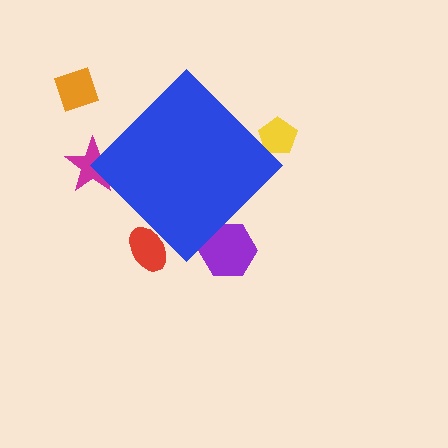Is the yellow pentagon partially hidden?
Yes, the yellow pentagon is partially hidden behind the blue diamond.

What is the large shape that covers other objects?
A blue diamond.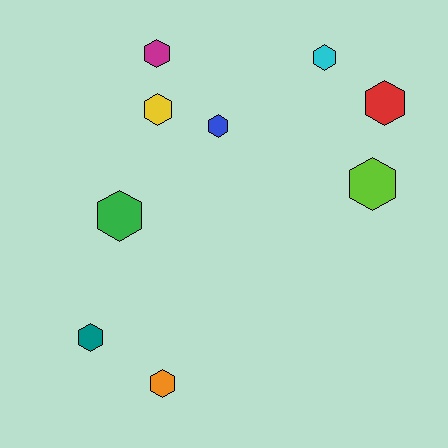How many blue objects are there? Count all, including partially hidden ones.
There is 1 blue object.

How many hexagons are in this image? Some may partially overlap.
There are 9 hexagons.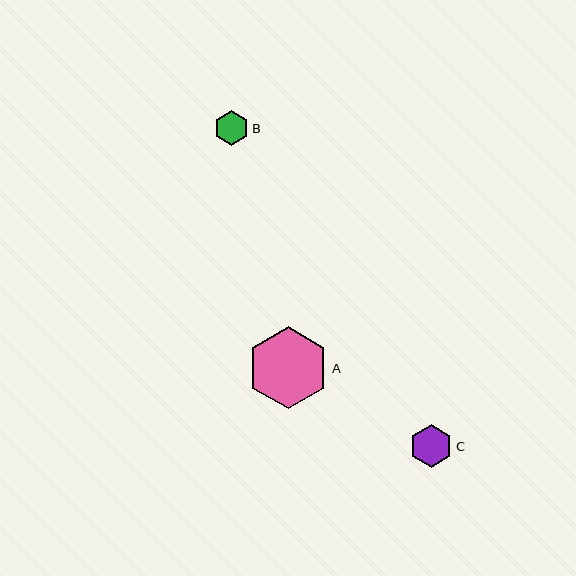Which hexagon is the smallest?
Hexagon B is the smallest with a size of approximately 35 pixels.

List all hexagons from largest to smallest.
From largest to smallest: A, C, B.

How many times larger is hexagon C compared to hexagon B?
Hexagon C is approximately 1.2 times the size of hexagon B.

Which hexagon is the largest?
Hexagon A is the largest with a size of approximately 82 pixels.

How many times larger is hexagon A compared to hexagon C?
Hexagon A is approximately 1.9 times the size of hexagon C.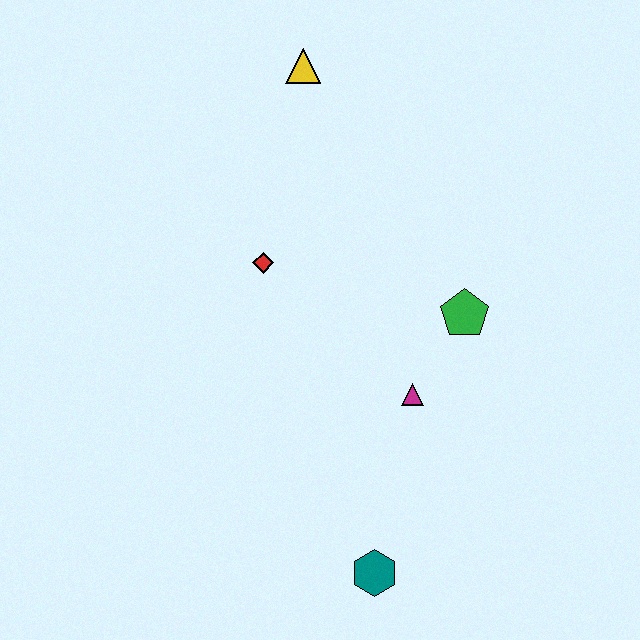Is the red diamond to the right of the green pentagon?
No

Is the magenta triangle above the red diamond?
No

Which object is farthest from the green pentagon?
The yellow triangle is farthest from the green pentagon.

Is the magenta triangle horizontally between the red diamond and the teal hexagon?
No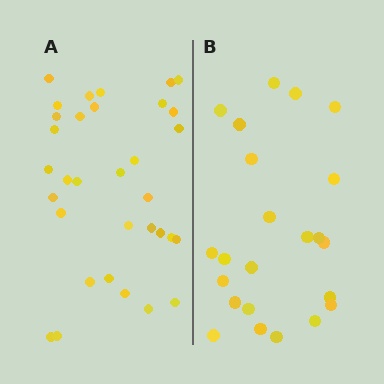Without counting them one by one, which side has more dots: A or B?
Region A (the left region) has more dots.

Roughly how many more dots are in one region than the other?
Region A has roughly 10 or so more dots than region B.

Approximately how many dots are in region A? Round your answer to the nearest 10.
About 30 dots. (The exact count is 33, which rounds to 30.)